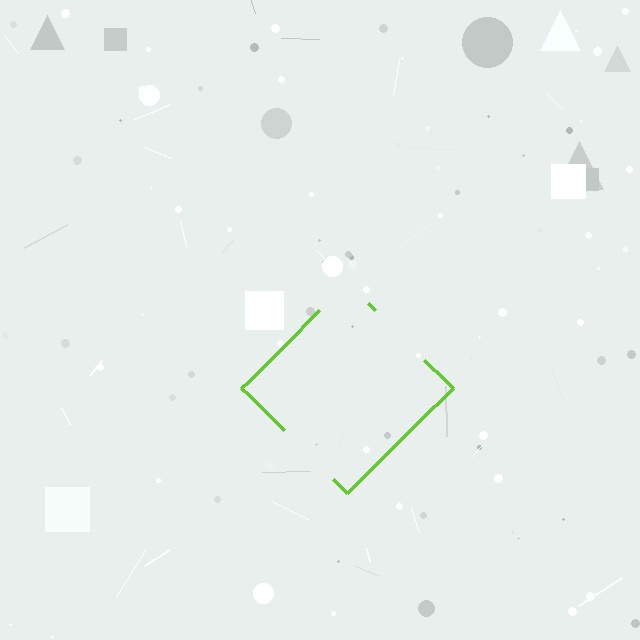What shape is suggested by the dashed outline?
The dashed outline suggests a diamond.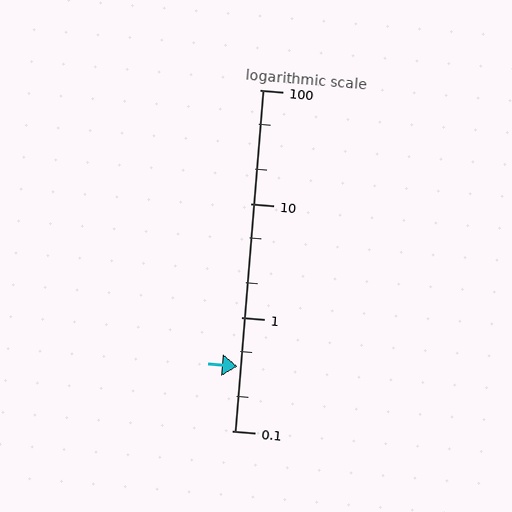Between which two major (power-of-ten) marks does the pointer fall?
The pointer is between 0.1 and 1.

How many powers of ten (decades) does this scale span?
The scale spans 3 decades, from 0.1 to 100.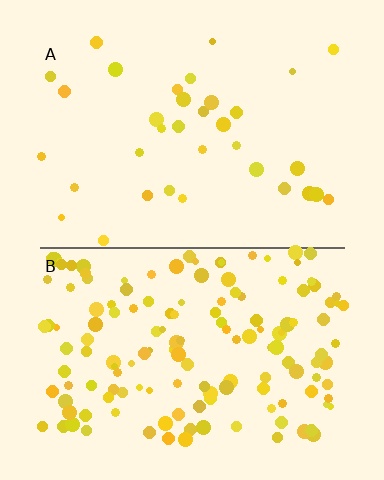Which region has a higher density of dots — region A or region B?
B (the bottom).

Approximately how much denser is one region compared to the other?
Approximately 4.3× — region B over region A.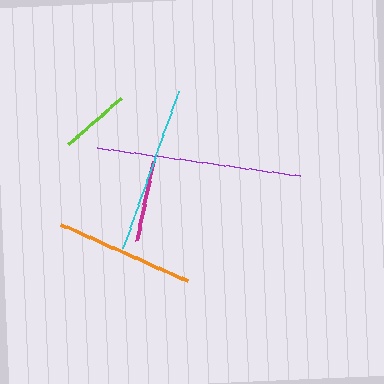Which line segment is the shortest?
The lime line is the shortest at approximately 71 pixels.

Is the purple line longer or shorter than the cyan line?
The purple line is longer than the cyan line.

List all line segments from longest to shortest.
From longest to shortest: purple, cyan, orange, magenta, lime.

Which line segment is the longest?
The purple line is the longest at approximately 206 pixels.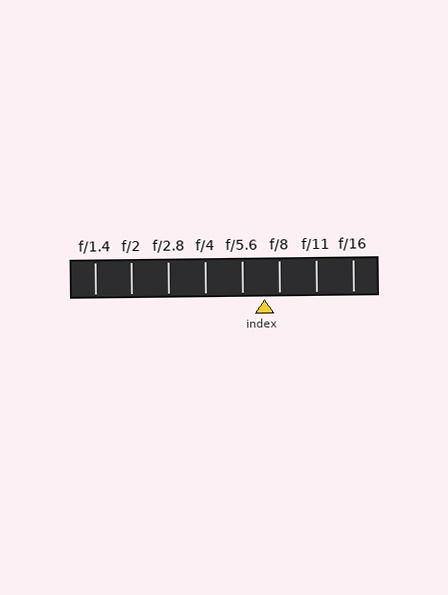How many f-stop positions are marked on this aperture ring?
There are 8 f-stop positions marked.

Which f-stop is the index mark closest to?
The index mark is closest to f/8.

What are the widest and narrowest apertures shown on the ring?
The widest aperture shown is f/1.4 and the narrowest is f/16.